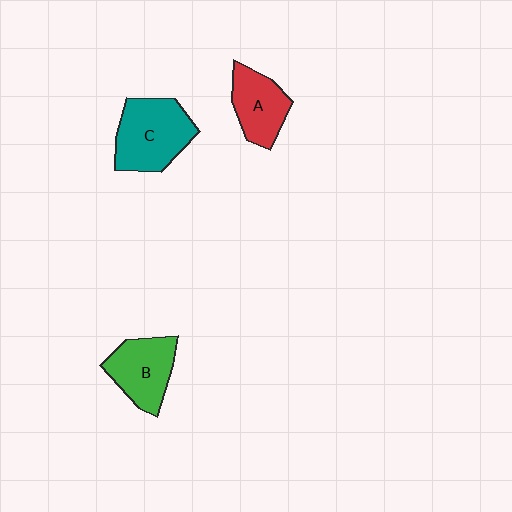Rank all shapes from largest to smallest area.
From largest to smallest: C (teal), B (green), A (red).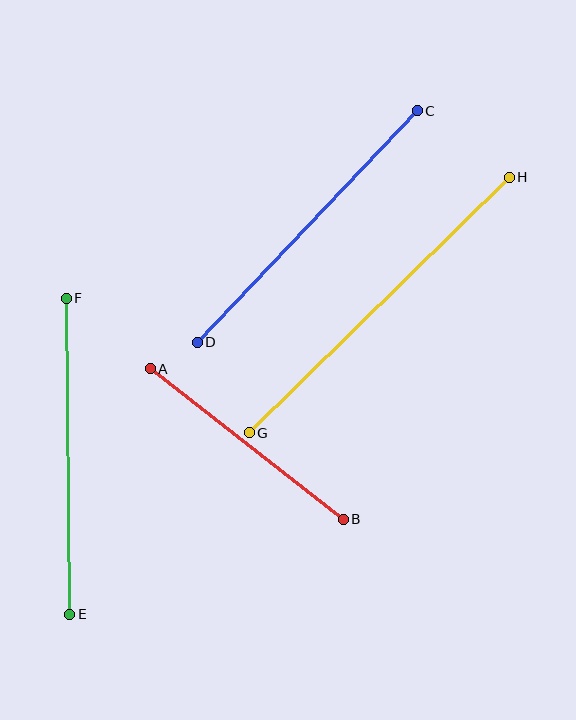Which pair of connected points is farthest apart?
Points G and H are farthest apart.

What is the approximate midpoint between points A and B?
The midpoint is at approximately (247, 444) pixels.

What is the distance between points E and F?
The distance is approximately 316 pixels.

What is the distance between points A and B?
The distance is approximately 245 pixels.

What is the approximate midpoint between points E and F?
The midpoint is at approximately (68, 456) pixels.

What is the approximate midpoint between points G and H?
The midpoint is at approximately (379, 305) pixels.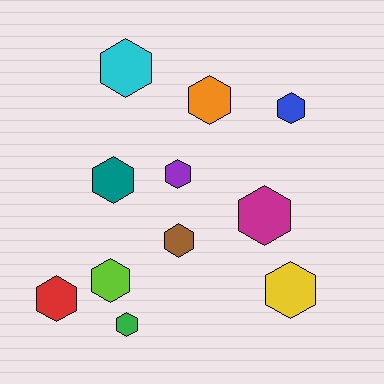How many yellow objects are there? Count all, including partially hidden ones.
There is 1 yellow object.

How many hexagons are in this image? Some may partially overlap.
There are 11 hexagons.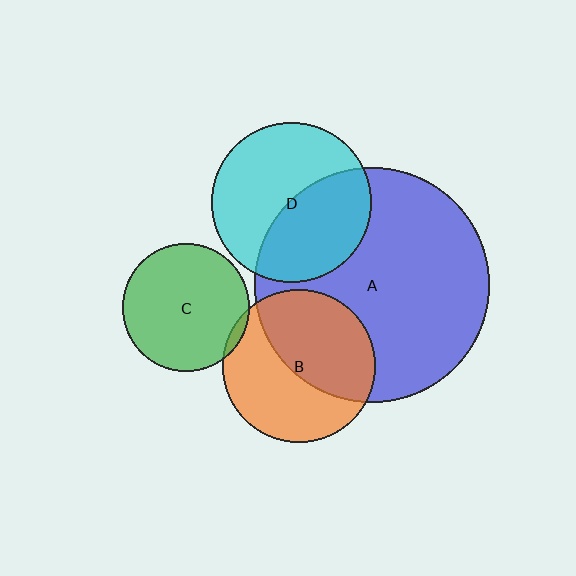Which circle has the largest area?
Circle A (blue).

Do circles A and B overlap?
Yes.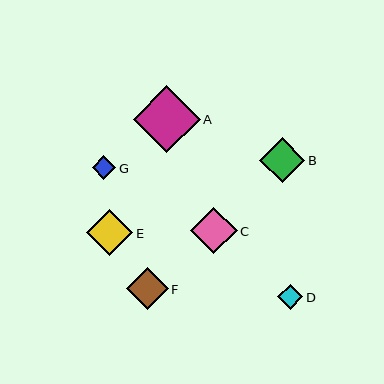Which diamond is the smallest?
Diamond G is the smallest with a size of approximately 24 pixels.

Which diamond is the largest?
Diamond A is the largest with a size of approximately 67 pixels.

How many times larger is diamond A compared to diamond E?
Diamond A is approximately 1.4 times the size of diamond E.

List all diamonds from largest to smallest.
From largest to smallest: A, E, C, B, F, D, G.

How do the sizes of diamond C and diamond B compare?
Diamond C and diamond B are approximately the same size.